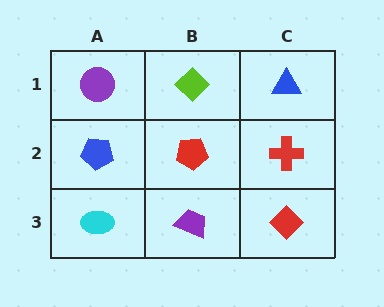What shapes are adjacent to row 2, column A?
A purple circle (row 1, column A), a cyan ellipse (row 3, column A), a red pentagon (row 2, column B).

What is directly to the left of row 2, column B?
A blue pentagon.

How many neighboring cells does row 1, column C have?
2.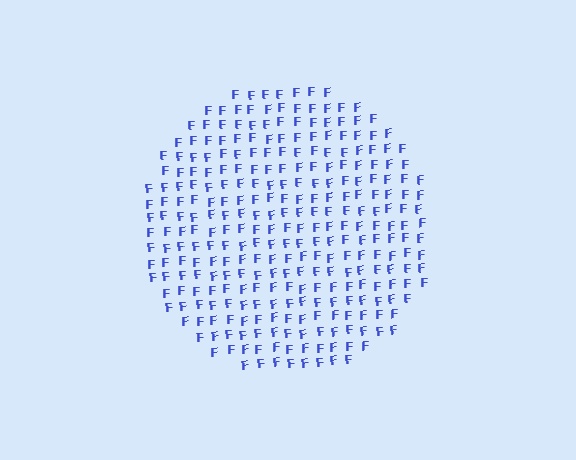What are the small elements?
The small elements are letter F's.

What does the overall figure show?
The overall figure shows a circle.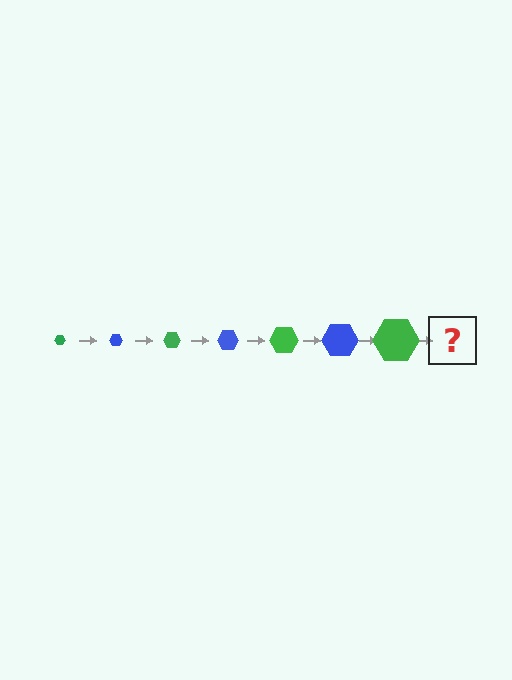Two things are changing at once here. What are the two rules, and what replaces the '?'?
The two rules are that the hexagon grows larger each step and the color cycles through green and blue. The '?' should be a blue hexagon, larger than the previous one.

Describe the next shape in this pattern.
It should be a blue hexagon, larger than the previous one.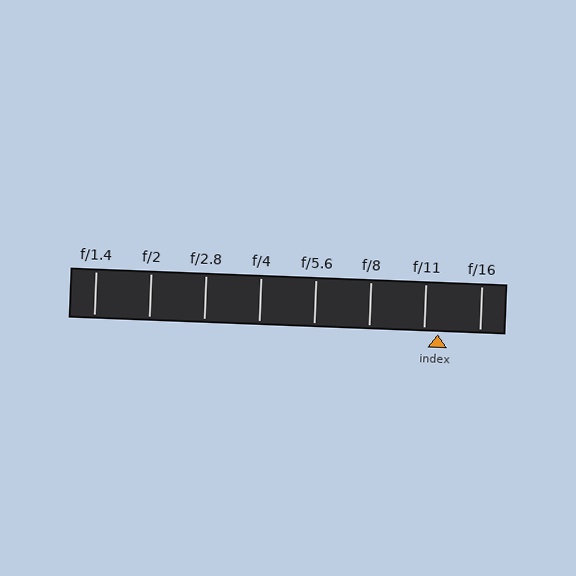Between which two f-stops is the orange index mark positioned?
The index mark is between f/11 and f/16.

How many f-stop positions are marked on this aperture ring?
There are 8 f-stop positions marked.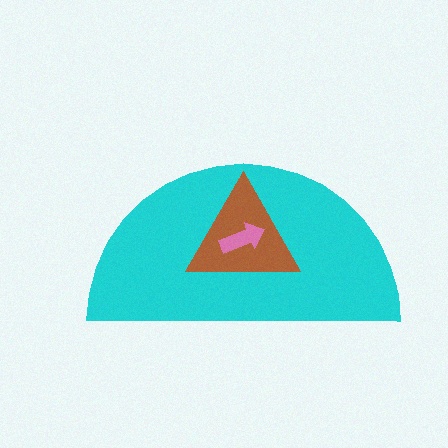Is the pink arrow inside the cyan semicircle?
Yes.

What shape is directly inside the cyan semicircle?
The brown triangle.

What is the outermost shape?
The cyan semicircle.